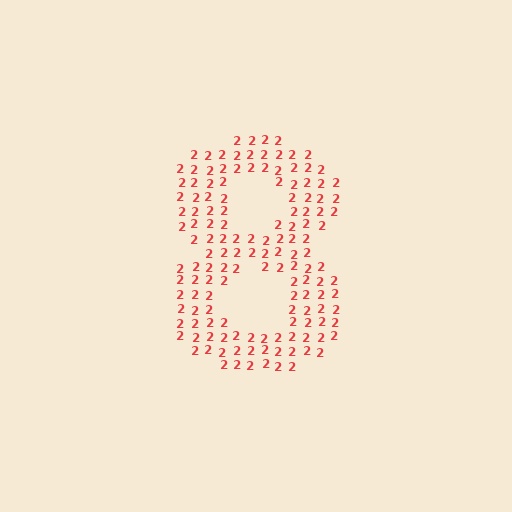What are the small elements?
The small elements are digit 2's.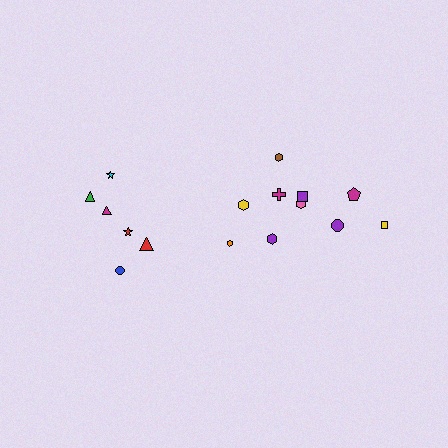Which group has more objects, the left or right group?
The right group.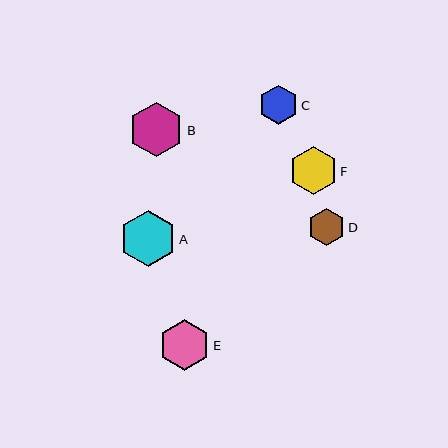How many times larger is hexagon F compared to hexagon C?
Hexagon F is approximately 1.2 times the size of hexagon C.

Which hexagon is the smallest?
Hexagon D is the smallest with a size of approximately 37 pixels.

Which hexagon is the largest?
Hexagon A is the largest with a size of approximately 56 pixels.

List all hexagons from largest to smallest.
From largest to smallest: A, B, E, F, C, D.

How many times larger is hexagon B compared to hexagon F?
Hexagon B is approximately 1.1 times the size of hexagon F.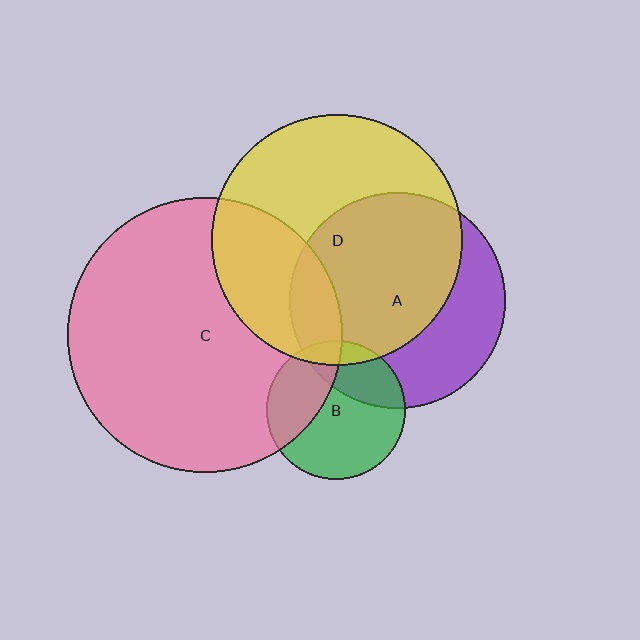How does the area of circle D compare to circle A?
Approximately 1.3 times.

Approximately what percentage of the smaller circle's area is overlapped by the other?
Approximately 30%.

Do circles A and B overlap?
Yes.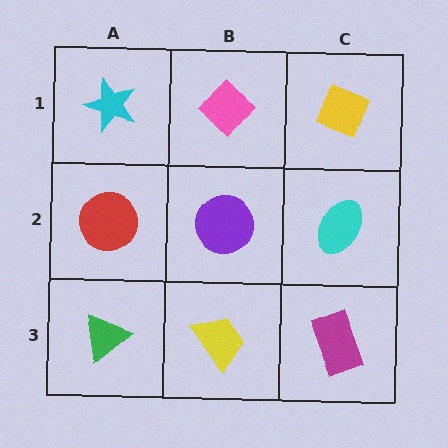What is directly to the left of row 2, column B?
A red circle.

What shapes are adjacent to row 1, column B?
A purple circle (row 2, column B), a cyan star (row 1, column A), a yellow diamond (row 1, column C).